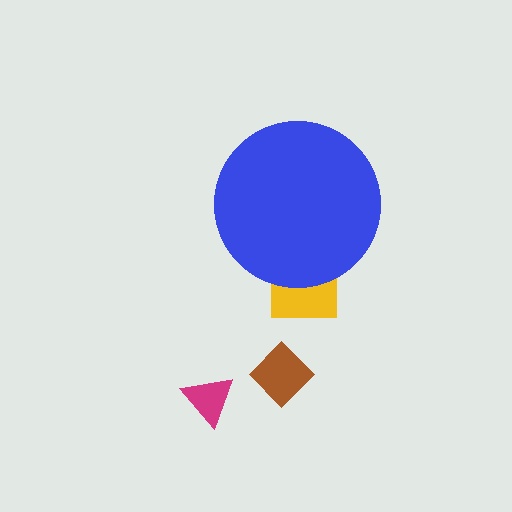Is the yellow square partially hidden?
Yes, the yellow square is partially hidden behind the blue circle.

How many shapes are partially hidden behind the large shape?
1 shape is partially hidden.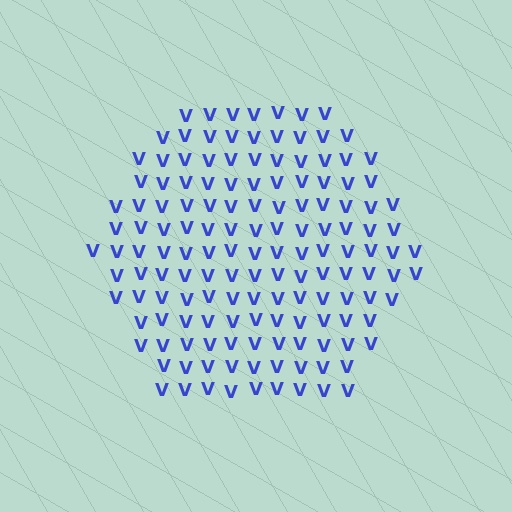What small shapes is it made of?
It is made of small letter V's.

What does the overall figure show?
The overall figure shows a hexagon.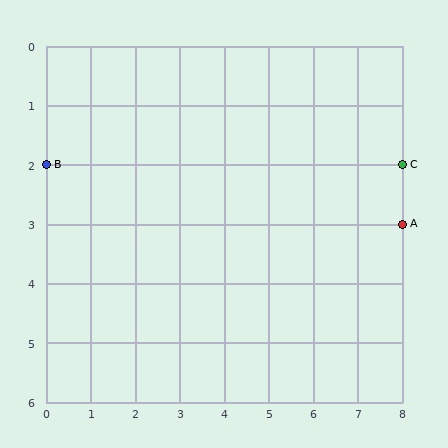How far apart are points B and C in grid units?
Points B and C are 8 columns apart.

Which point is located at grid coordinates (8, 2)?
Point C is at (8, 2).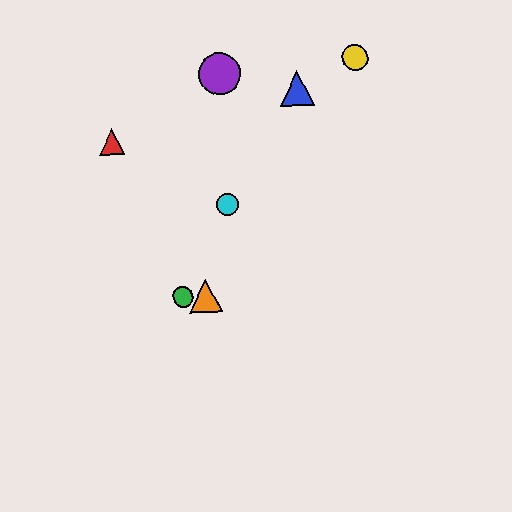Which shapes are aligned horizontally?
The green circle, the orange triangle are aligned horizontally.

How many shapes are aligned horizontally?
2 shapes (the green circle, the orange triangle) are aligned horizontally.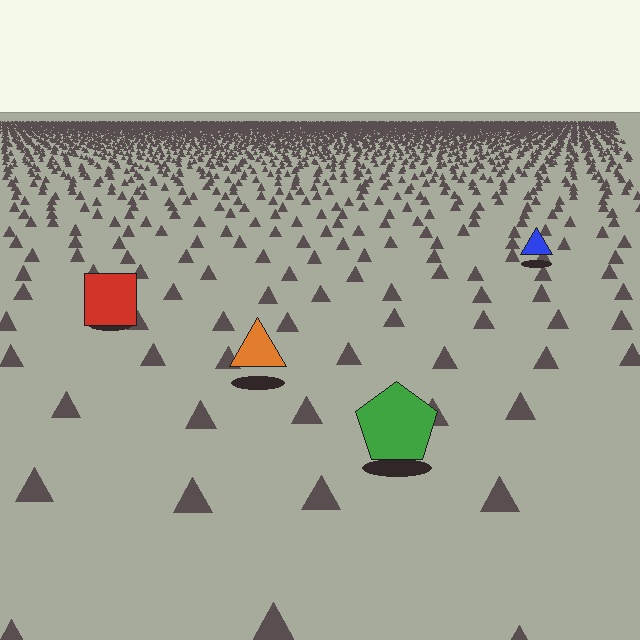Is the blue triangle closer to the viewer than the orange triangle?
No. The orange triangle is closer — you can tell from the texture gradient: the ground texture is coarser near it.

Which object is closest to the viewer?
The green pentagon is closest. The texture marks near it are larger and more spread out.